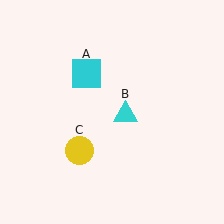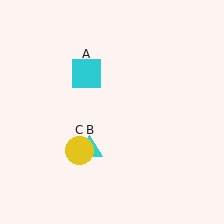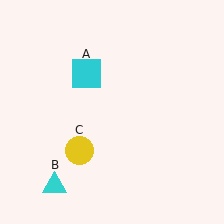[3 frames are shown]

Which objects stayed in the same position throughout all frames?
Cyan square (object A) and yellow circle (object C) remained stationary.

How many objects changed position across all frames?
1 object changed position: cyan triangle (object B).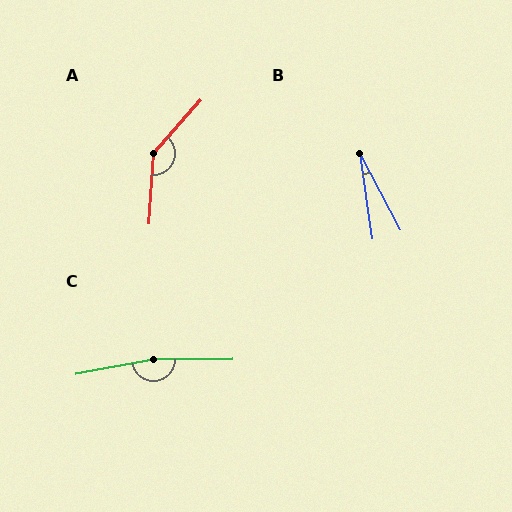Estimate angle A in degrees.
Approximately 142 degrees.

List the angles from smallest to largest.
B (19°), A (142°), C (170°).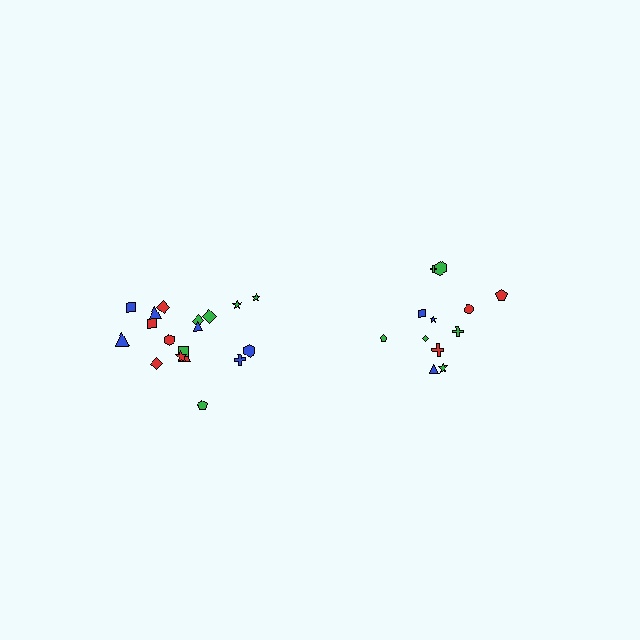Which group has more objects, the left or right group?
The left group.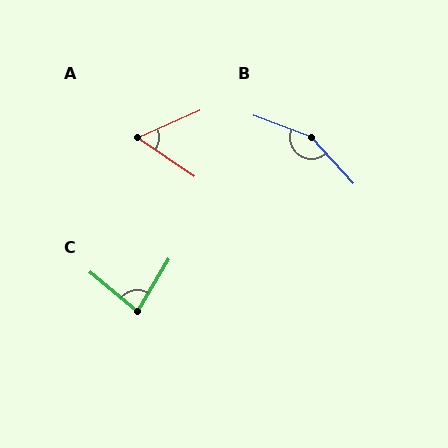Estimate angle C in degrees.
Approximately 81 degrees.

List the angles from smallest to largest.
A (58°), C (81°), B (153°).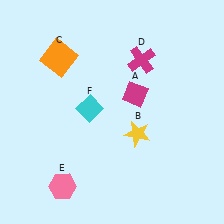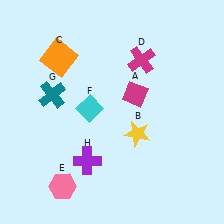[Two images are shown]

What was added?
A teal cross (G), a purple cross (H) were added in Image 2.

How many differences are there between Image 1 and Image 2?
There are 2 differences between the two images.